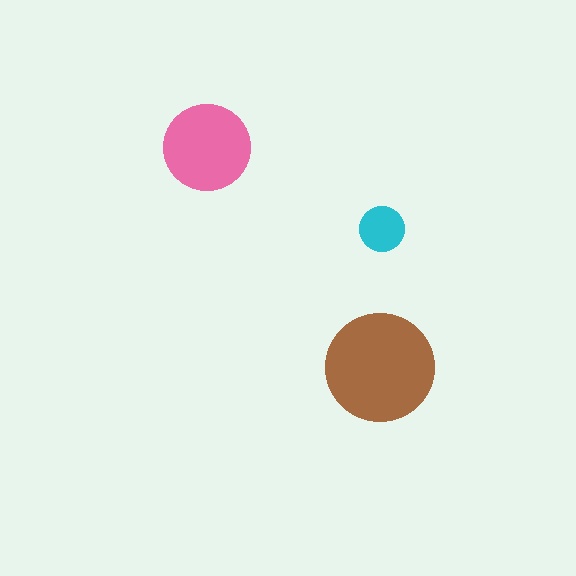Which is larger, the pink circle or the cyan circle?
The pink one.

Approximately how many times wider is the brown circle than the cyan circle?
About 2.5 times wider.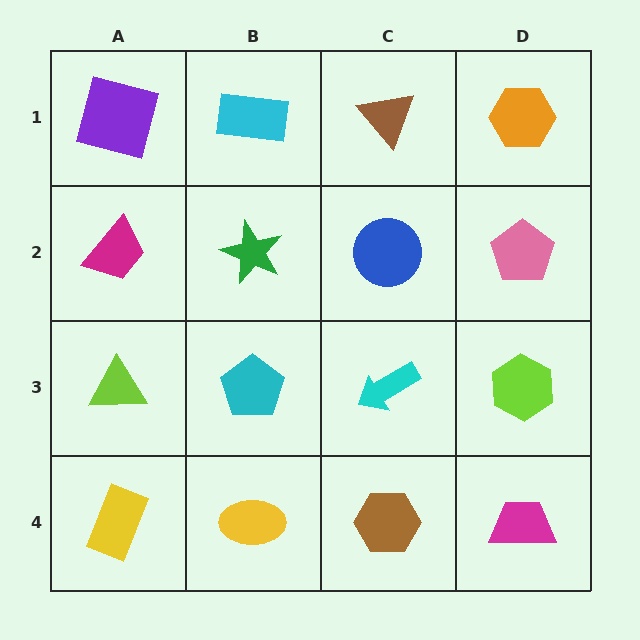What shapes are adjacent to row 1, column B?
A green star (row 2, column B), a purple square (row 1, column A), a brown triangle (row 1, column C).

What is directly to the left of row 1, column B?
A purple square.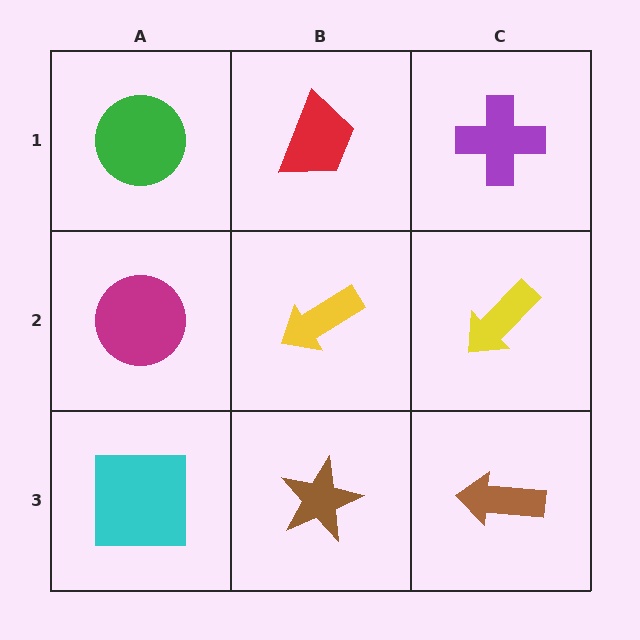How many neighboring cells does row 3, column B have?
3.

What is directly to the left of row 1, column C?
A red trapezoid.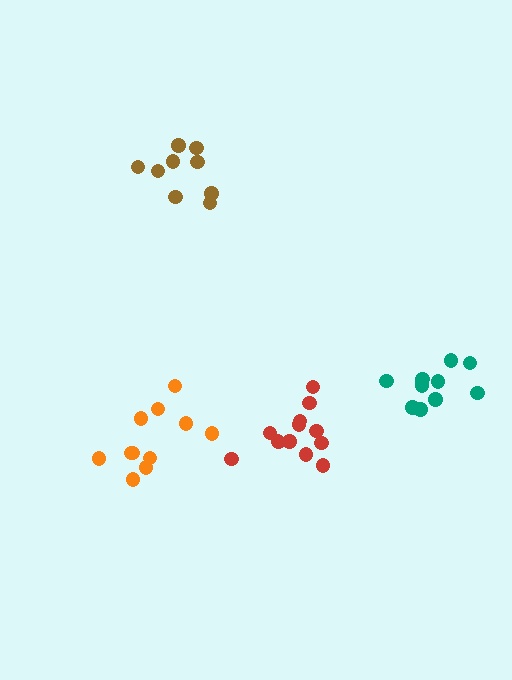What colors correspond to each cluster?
The clusters are colored: orange, brown, teal, red.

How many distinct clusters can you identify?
There are 4 distinct clusters.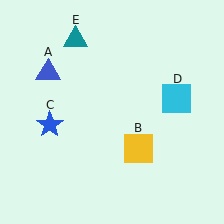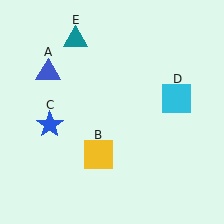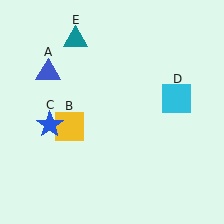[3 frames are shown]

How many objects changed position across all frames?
1 object changed position: yellow square (object B).